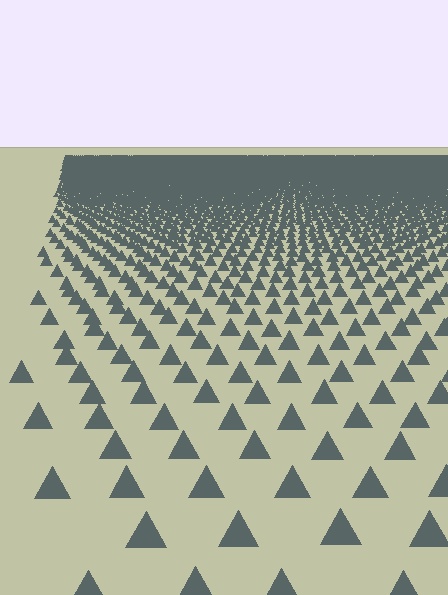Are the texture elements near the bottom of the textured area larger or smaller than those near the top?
Larger. Near the bottom, elements are closer to the viewer and appear at a bigger on-screen size.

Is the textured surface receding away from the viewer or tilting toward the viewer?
The surface is receding away from the viewer. Texture elements get smaller and denser toward the top.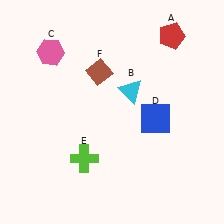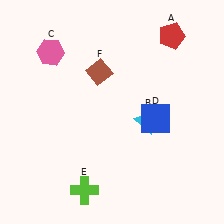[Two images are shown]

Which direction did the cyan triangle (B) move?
The cyan triangle (B) moved down.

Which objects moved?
The objects that moved are: the cyan triangle (B), the lime cross (E).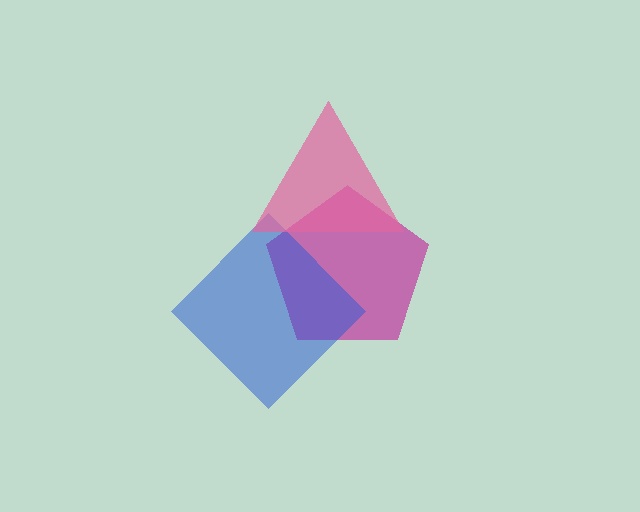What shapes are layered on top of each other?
The layered shapes are: a magenta pentagon, a blue diamond, a pink triangle.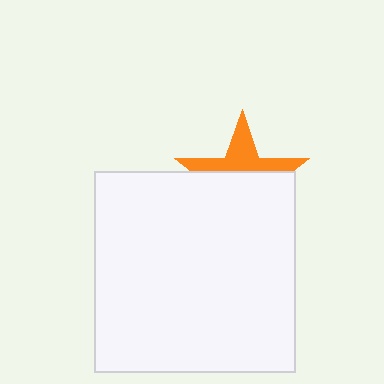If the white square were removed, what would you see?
You would see the complete orange star.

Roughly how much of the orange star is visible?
A small part of it is visible (roughly 41%).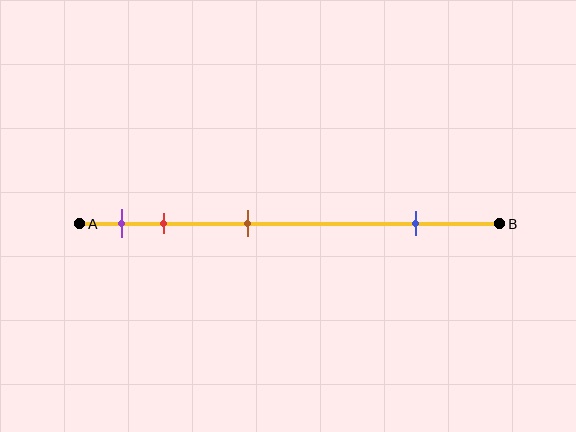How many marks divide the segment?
There are 4 marks dividing the segment.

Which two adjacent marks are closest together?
The purple and red marks are the closest adjacent pair.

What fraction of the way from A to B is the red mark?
The red mark is approximately 20% (0.2) of the way from A to B.